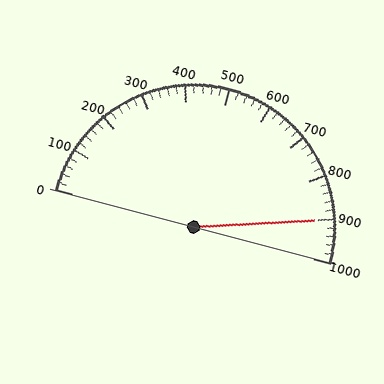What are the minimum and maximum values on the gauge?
The gauge ranges from 0 to 1000.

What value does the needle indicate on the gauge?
The needle indicates approximately 900.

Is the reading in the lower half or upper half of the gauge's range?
The reading is in the upper half of the range (0 to 1000).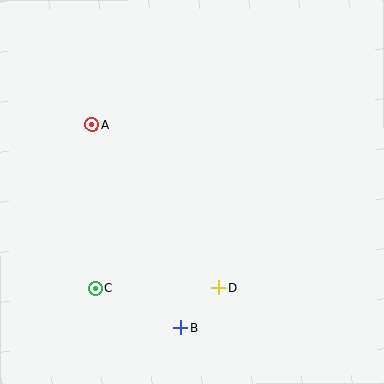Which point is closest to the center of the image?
Point D at (218, 288) is closest to the center.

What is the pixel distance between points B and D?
The distance between B and D is 55 pixels.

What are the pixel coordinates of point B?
Point B is at (181, 328).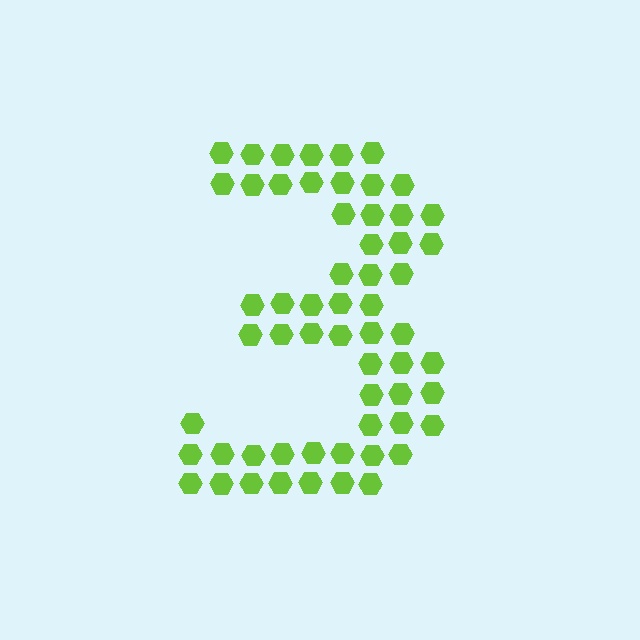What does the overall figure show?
The overall figure shows the digit 3.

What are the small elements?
The small elements are hexagons.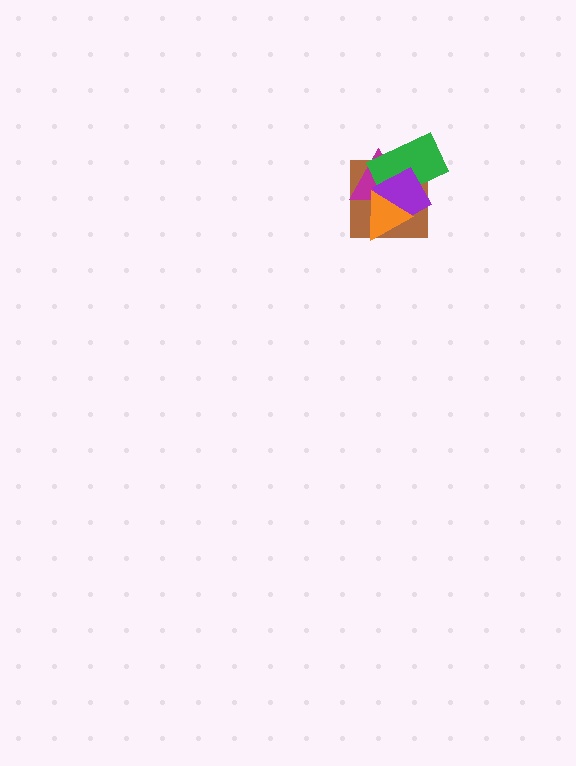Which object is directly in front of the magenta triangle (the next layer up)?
The green rectangle is directly in front of the magenta triangle.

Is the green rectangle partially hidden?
Yes, it is partially covered by another shape.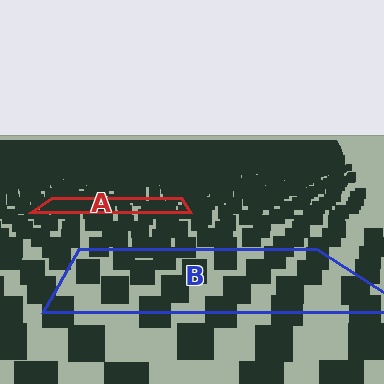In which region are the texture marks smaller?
The texture marks are smaller in region A, because it is farther away.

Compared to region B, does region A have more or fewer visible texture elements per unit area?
Region A has more texture elements per unit area — they are packed more densely because it is farther away.